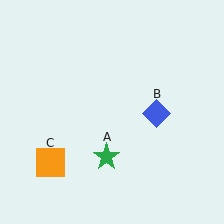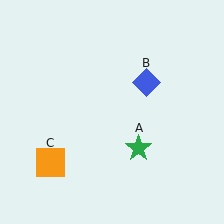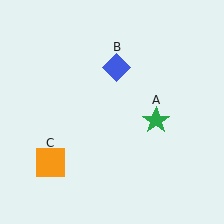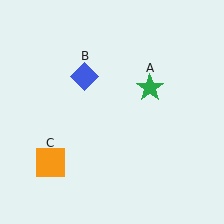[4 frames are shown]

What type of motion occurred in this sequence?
The green star (object A), blue diamond (object B) rotated counterclockwise around the center of the scene.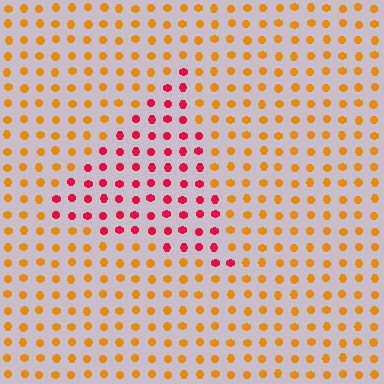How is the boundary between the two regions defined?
The boundary is defined purely by a slight shift in hue (about 51 degrees). Spacing, size, and orientation are identical on both sides.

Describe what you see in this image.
The image is filled with small orange elements in a uniform arrangement. A triangle-shaped region is visible where the elements are tinted to a slightly different hue, forming a subtle color boundary.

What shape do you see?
I see a triangle.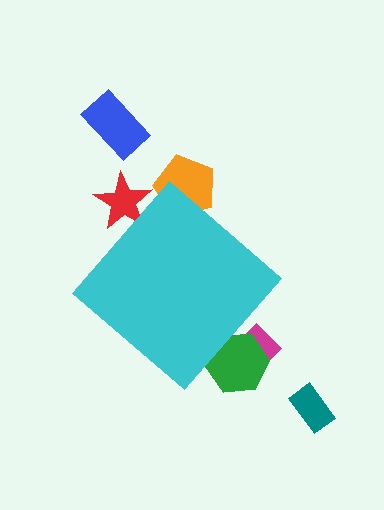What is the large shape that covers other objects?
A cyan diamond.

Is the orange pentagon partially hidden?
Yes, the orange pentagon is partially hidden behind the cyan diamond.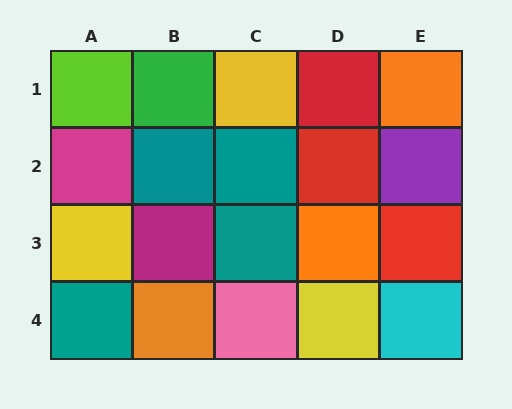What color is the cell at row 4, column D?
Yellow.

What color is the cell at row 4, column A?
Teal.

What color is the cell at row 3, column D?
Orange.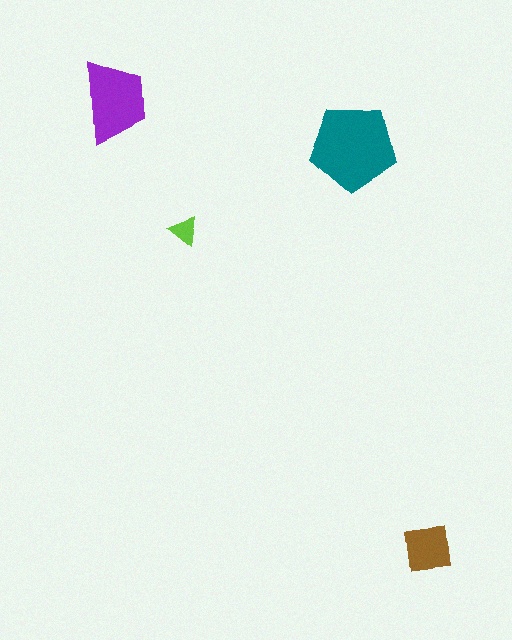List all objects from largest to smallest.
The teal pentagon, the purple trapezoid, the brown square, the lime triangle.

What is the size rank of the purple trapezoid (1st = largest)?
2nd.